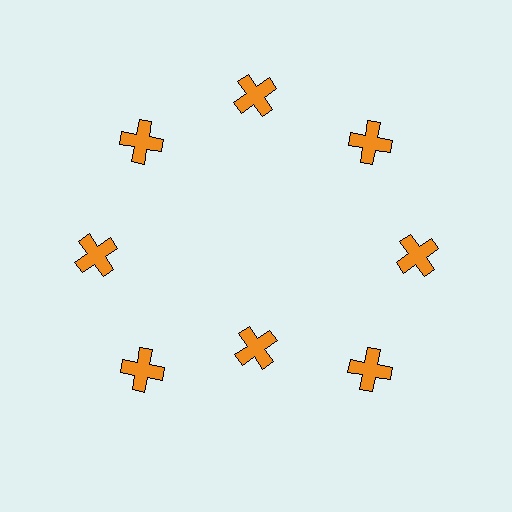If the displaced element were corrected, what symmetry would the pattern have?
It would have 8-fold rotational symmetry — the pattern would map onto itself every 45 degrees.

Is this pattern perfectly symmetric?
No. The 8 orange crosses are arranged in a ring, but one element near the 6 o'clock position is pulled inward toward the center, breaking the 8-fold rotational symmetry.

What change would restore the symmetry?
The symmetry would be restored by moving it outward, back onto the ring so that all 8 crosses sit at equal angles and equal distance from the center.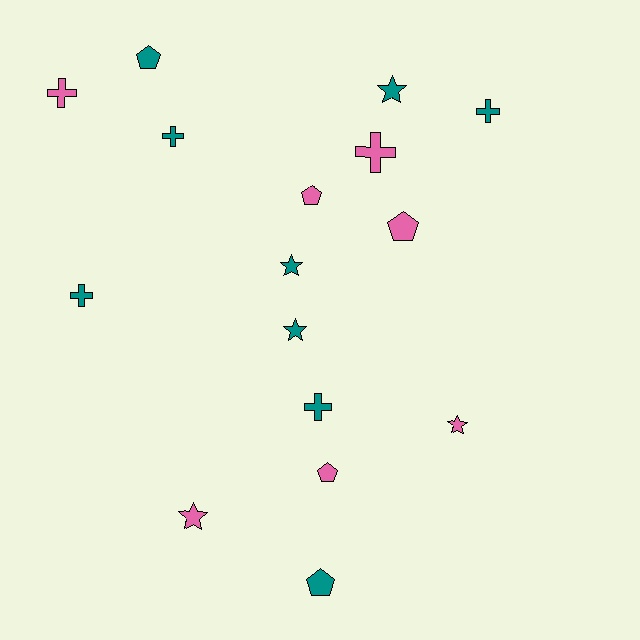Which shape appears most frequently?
Cross, with 6 objects.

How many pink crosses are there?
There are 2 pink crosses.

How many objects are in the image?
There are 16 objects.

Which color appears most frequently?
Teal, with 9 objects.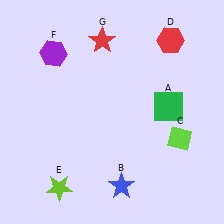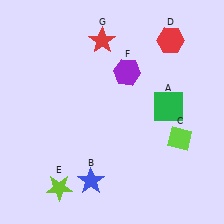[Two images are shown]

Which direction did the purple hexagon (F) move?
The purple hexagon (F) moved right.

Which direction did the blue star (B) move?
The blue star (B) moved left.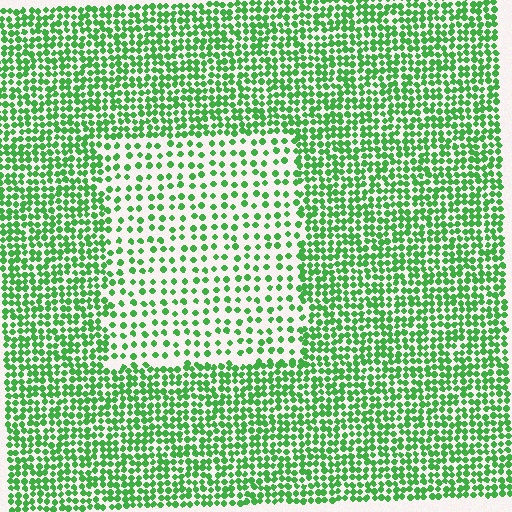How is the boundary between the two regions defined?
The boundary is defined by a change in element density (approximately 2.2x ratio). All elements are the same color, size, and shape.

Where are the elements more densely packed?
The elements are more densely packed outside the rectangle boundary.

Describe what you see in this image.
The image contains small green elements arranged at two different densities. A rectangle-shaped region is visible where the elements are less densely packed than the surrounding area.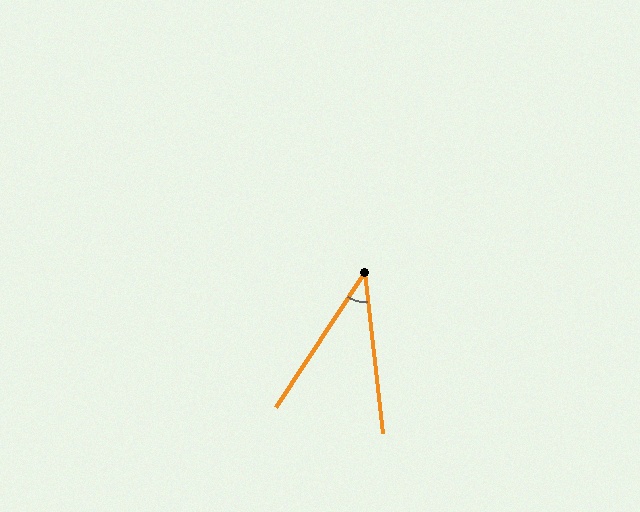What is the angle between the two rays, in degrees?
Approximately 40 degrees.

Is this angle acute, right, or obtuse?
It is acute.